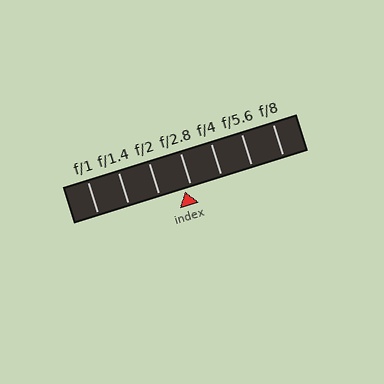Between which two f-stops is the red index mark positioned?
The index mark is between f/2 and f/2.8.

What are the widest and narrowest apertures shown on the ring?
The widest aperture shown is f/1 and the narrowest is f/8.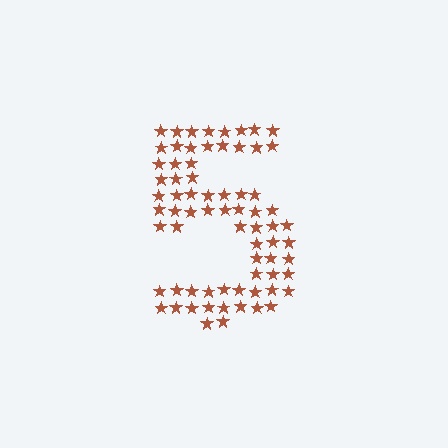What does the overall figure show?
The overall figure shows the digit 5.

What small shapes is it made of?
It is made of small stars.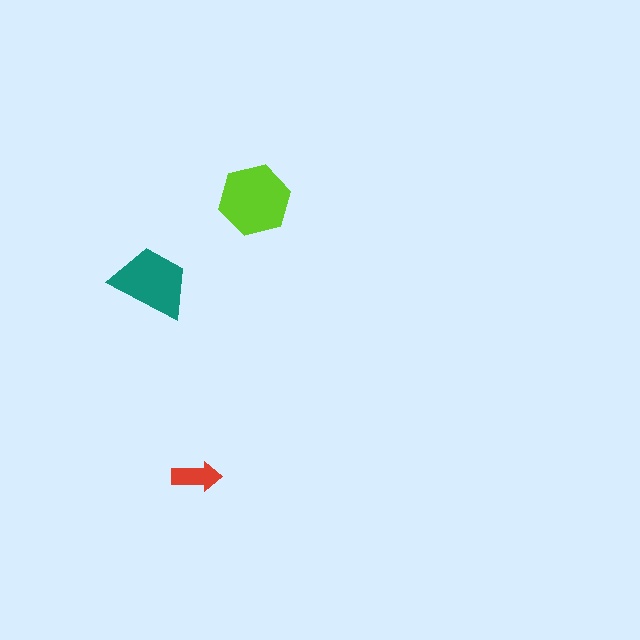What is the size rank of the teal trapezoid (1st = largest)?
2nd.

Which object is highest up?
The lime hexagon is topmost.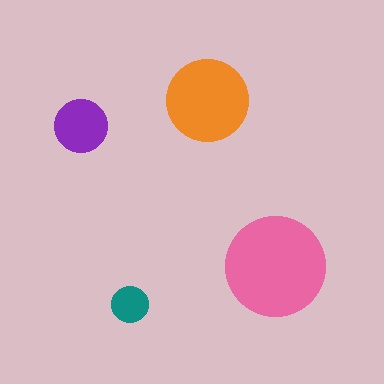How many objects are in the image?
There are 4 objects in the image.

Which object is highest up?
The orange circle is topmost.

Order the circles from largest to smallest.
the pink one, the orange one, the purple one, the teal one.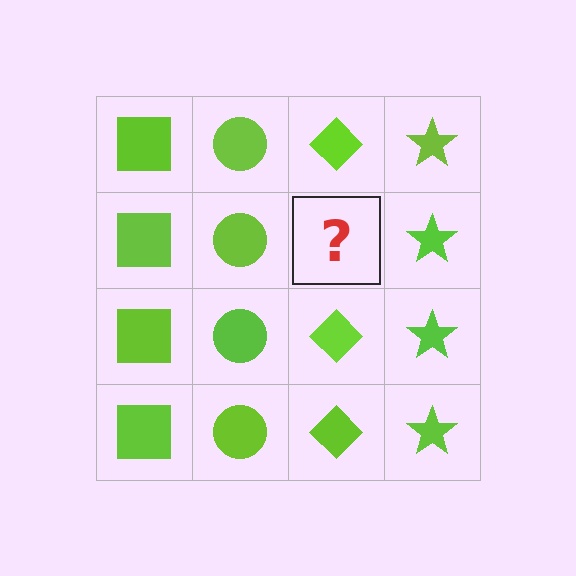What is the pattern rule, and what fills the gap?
The rule is that each column has a consistent shape. The gap should be filled with a lime diamond.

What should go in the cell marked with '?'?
The missing cell should contain a lime diamond.